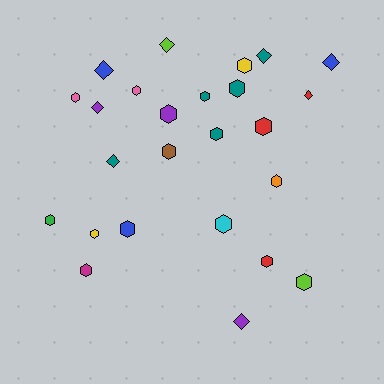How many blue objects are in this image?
There are 3 blue objects.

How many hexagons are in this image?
There are 17 hexagons.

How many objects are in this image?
There are 25 objects.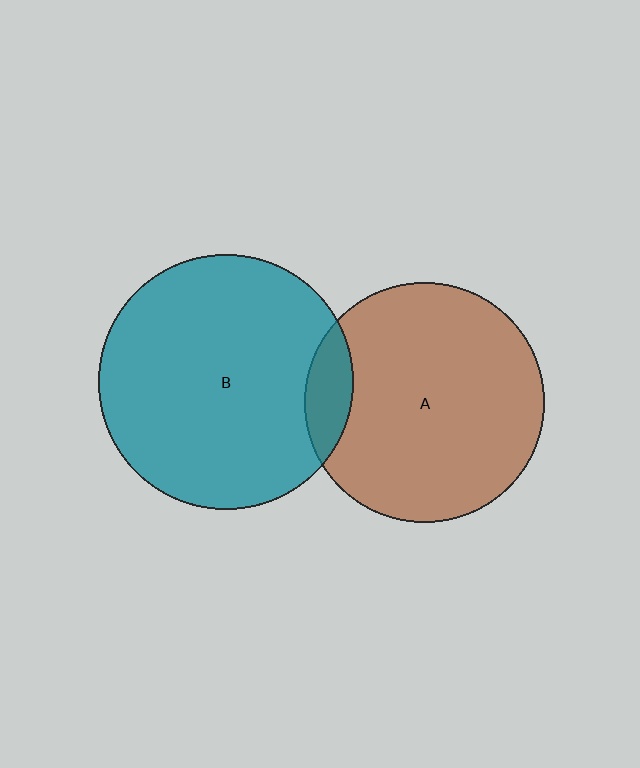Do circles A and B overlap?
Yes.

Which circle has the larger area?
Circle B (teal).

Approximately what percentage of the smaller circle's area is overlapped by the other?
Approximately 10%.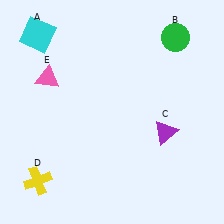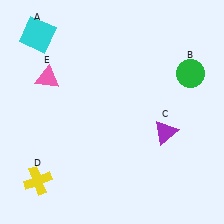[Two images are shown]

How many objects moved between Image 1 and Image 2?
1 object moved between the two images.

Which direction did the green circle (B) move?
The green circle (B) moved down.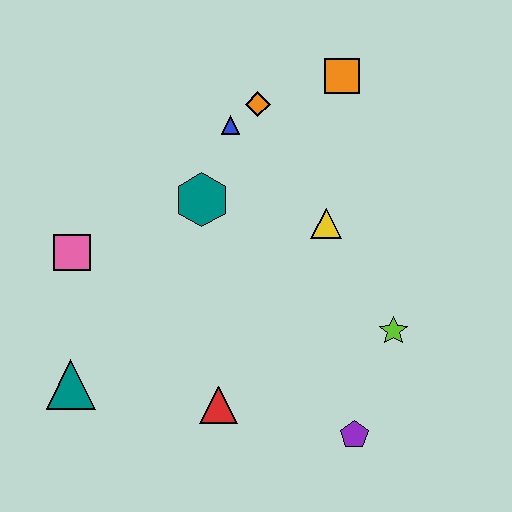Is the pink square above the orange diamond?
No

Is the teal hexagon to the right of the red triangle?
No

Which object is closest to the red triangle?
The purple pentagon is closest to the red triangle.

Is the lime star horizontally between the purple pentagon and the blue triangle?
No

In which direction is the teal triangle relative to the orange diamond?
The teal triangle is below the orange diamond.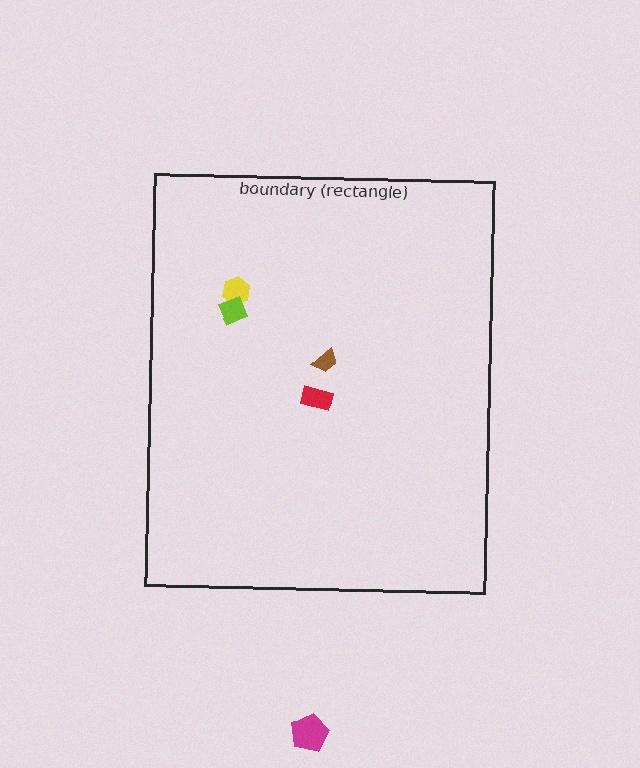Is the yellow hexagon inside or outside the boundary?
Inside.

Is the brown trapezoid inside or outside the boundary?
Inside.